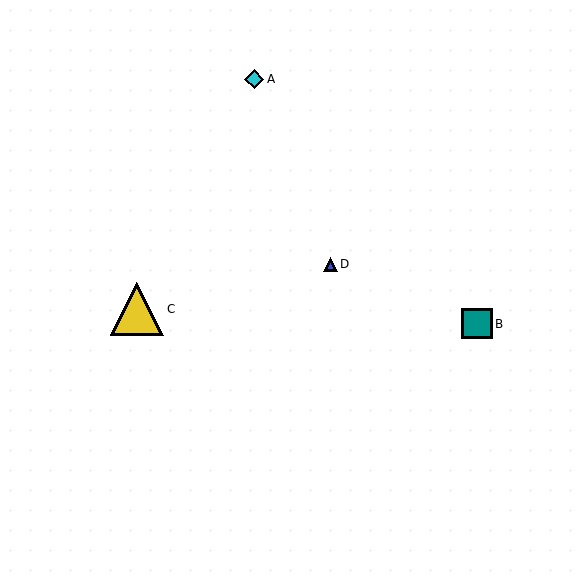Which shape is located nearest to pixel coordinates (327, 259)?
The blue triangle (labeled D) at (330, 265) is nearest to that location.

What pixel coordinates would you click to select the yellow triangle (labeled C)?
Click at (137, 309) to select the yellow triangle C.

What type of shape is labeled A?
Shape A is a cyan diamond.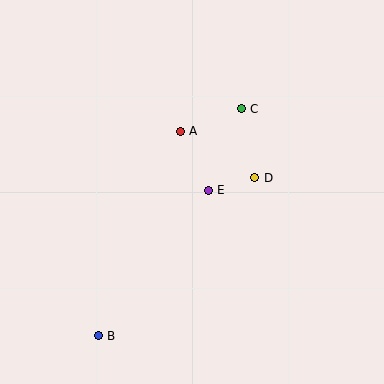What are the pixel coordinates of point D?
Point D is at (255, 178).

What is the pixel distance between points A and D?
The distance between A and D is 88 pixels.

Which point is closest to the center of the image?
Point E at (208, 190) is closest to the center.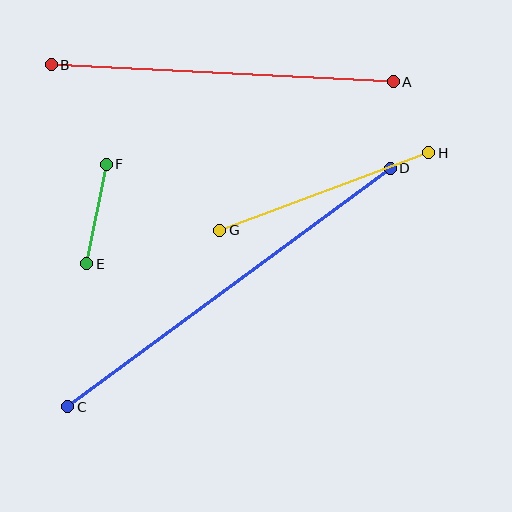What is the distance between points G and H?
The distance is approximately 223 pixels.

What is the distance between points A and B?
The distance is approximately 342 pixels.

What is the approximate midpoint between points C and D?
The midpoint is at approximately (229, 288) pixels.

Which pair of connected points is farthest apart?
Points C and D are farthest apart.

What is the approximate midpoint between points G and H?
The midpoint is at approximately (324, 192) pixels.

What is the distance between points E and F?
The distance is approximately 101 pixels.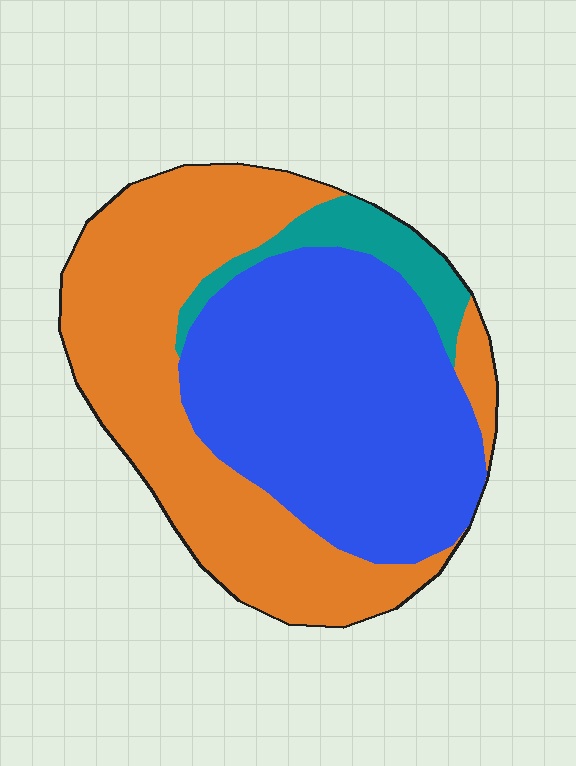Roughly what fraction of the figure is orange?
Orange covers 46% of the figure.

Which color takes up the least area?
Teal, at roughly 10%.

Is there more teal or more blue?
Blue.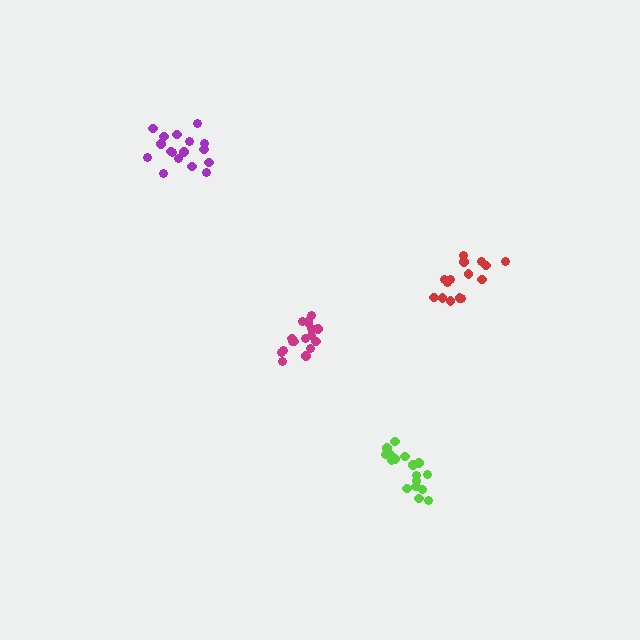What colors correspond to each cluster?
The clusters are colored: magenta, lime, red, purple.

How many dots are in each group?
Group 1: 16 dots, Group 2: 17 dots, Group 3: 15 dots, Group 4: 17 dots (65 total).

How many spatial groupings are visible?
There are 4 spatial groupings.